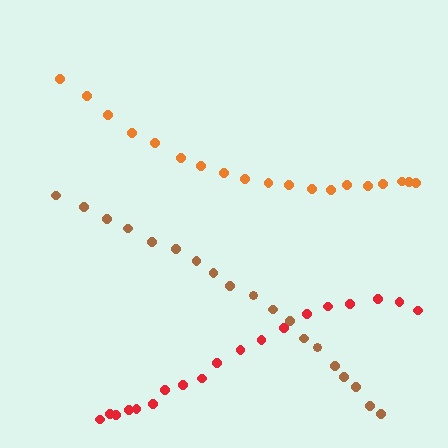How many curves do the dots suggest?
There are 3 distinct paths.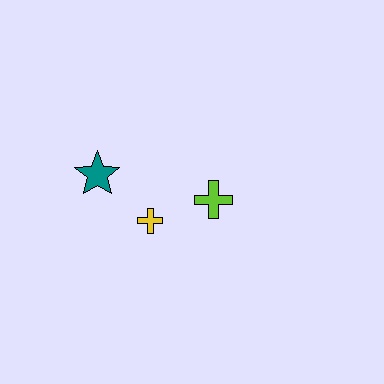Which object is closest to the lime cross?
The yellow cross is closest to the lime cross.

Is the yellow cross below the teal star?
Yes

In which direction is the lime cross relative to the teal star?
The lime cross is to the right of the teal star.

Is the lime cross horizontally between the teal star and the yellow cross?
No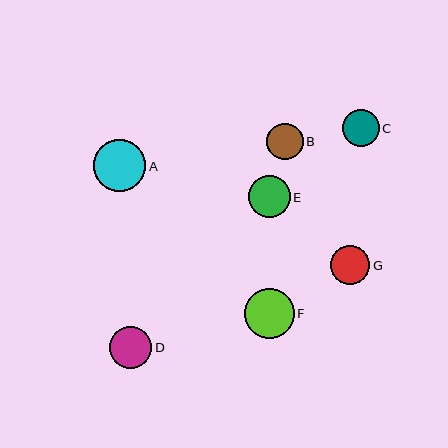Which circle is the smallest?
Circle B is the smallest with a size of approximately 36 pixels.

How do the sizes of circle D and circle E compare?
Circle D and circle E are approximately the same size.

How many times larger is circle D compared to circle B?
Circle D is approximately 1.2 times the size of circle B.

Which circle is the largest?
Circle A is the largest with a size of approximately 52 pixels.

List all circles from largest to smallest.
From largest to smallest: A, F, D, E, G, C, B.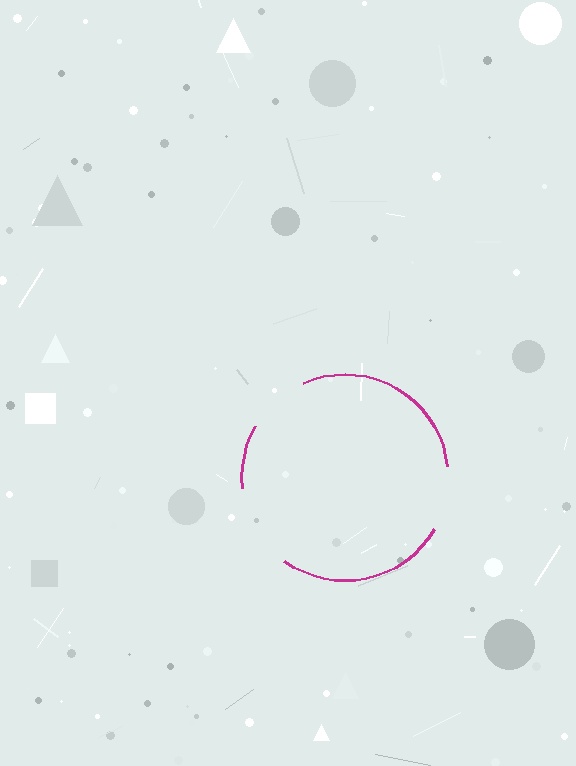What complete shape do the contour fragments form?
The contour fragments form a circle.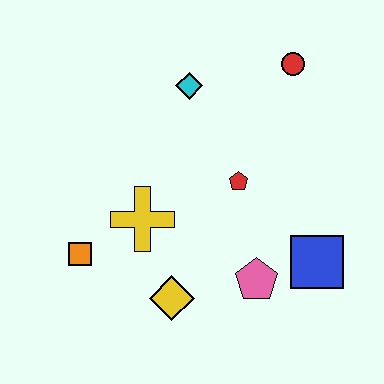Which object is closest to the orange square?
The yellow cross is closest to the orange square.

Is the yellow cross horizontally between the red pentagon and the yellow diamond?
No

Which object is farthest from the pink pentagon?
The red circle is farthest from the pink pentagon.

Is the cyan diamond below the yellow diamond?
No